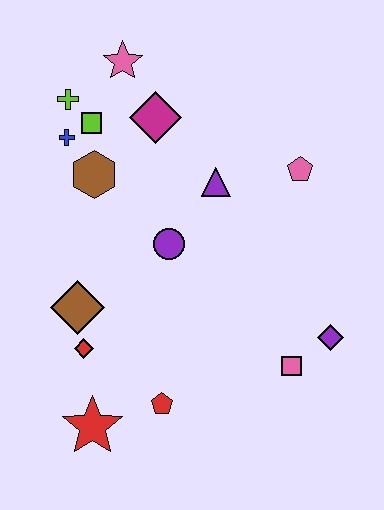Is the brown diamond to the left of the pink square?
Yes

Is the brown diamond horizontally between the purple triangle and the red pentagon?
No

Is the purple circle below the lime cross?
Yes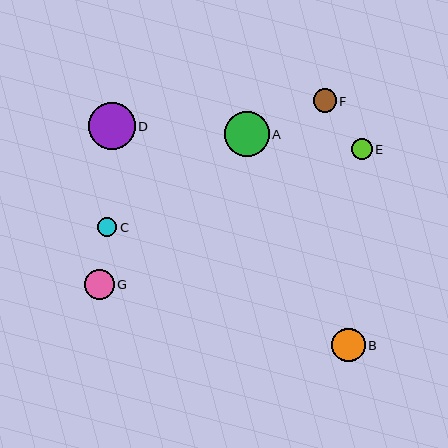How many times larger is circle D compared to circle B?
Circle D is approximately 1.4 times the size of circle B.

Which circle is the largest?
Circle D is the largest with a size of approximately 47 pixels.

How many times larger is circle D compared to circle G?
Circle D is approximately 1.6 times the size of circle G.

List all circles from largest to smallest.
From largest to smallest: D, A, B, G, F, E, C.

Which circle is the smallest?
Circle C is the smallest with a size of approximately 19 pixels.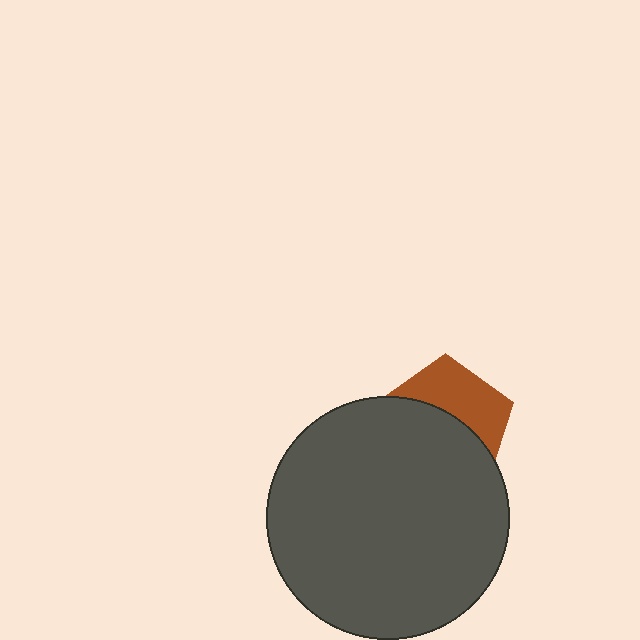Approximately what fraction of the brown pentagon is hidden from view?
Roughly 59% of the brown pentagon is hidden behind the dark gray circle.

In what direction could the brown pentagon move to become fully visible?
The brown pentagon could move up. That would shift it out from behind the dark gray circle entirely.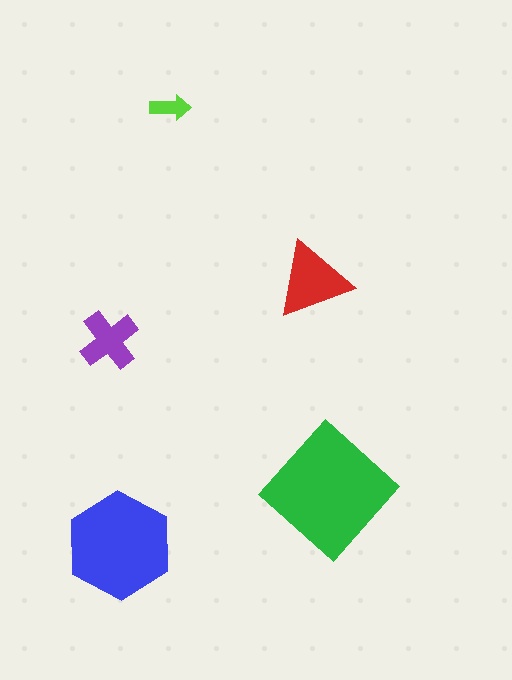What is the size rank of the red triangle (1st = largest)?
3rd.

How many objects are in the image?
There are 5 objects in the image.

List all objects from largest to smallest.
The green diamond, the blue hexagon, the red triangle, the purple cross, the lime arrow.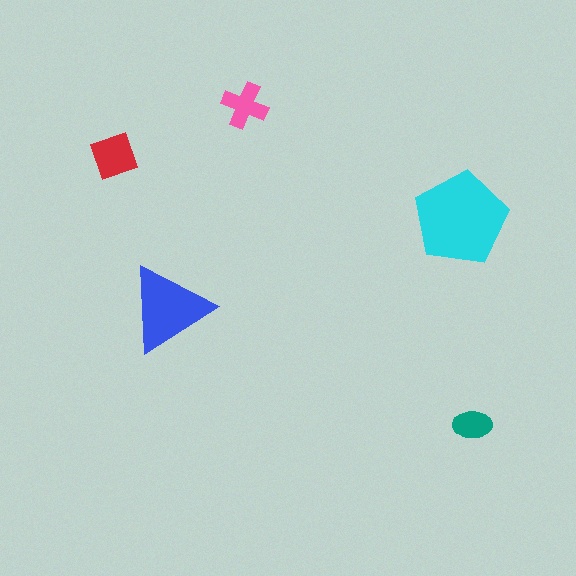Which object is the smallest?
The teal ellipse.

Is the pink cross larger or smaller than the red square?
Smaller.